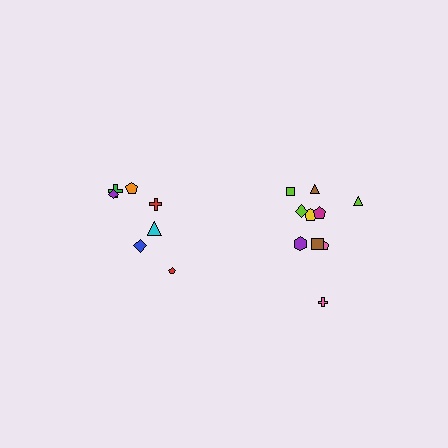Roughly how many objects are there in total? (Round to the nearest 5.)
Roughly 15 objects in total.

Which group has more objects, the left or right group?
The right group.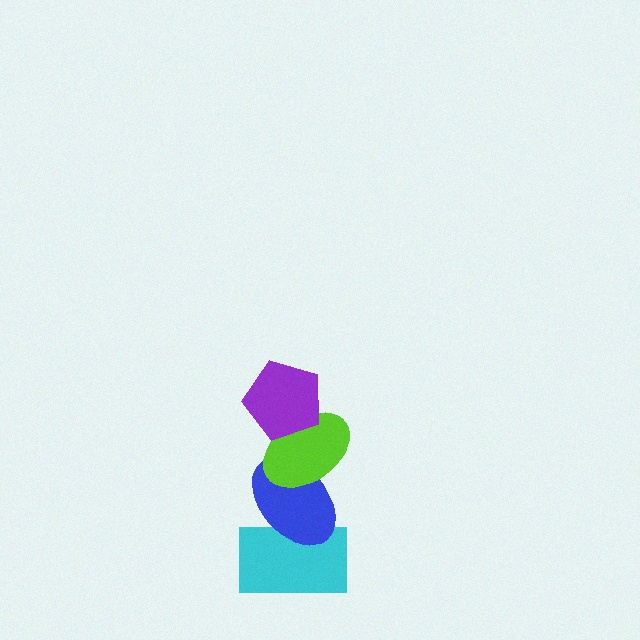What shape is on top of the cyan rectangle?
The blue ellipse is on top of the cyan rectangle.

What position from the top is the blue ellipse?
The blue ellipse is 3rd from the top.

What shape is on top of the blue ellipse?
The lime ellipse is on top of the blue ellipse.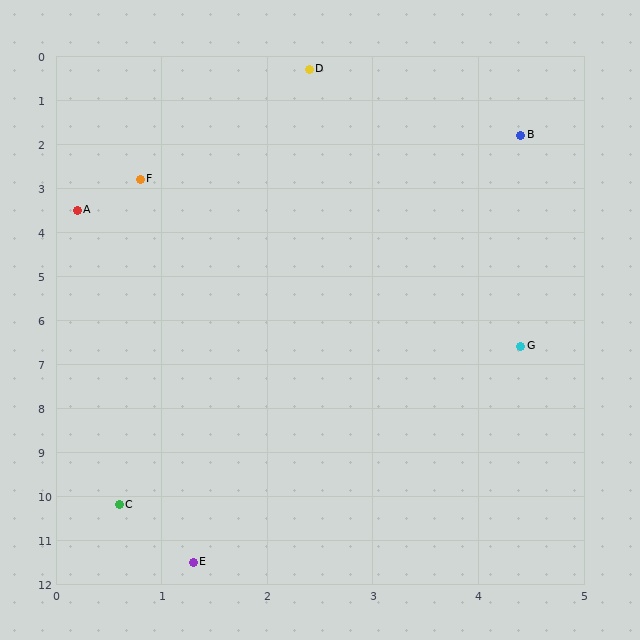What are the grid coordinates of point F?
Point F is at approximately (0.8, 2.8).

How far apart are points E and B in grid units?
Points E and B are about 10.2 grid units apart.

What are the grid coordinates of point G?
Point G is at approximately (4.4, 6.6).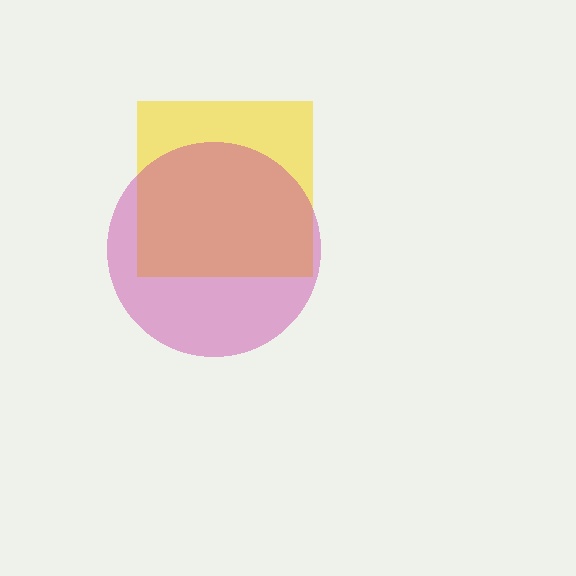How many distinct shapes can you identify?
There are 2 distinct shapes: a yellow square, a magenta circle.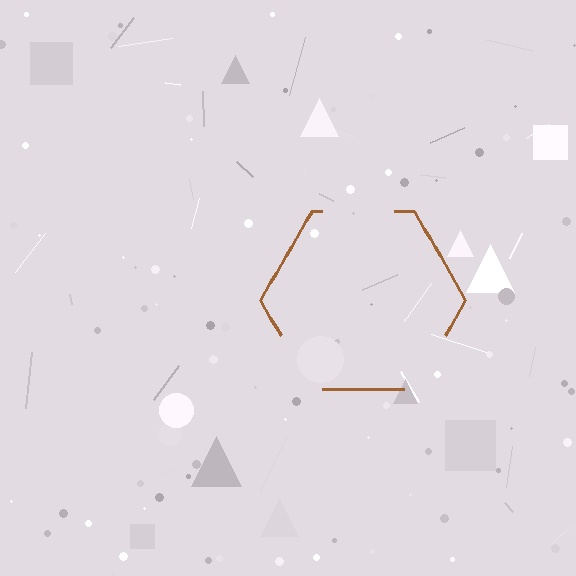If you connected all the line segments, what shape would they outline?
They would outline a hexagon.